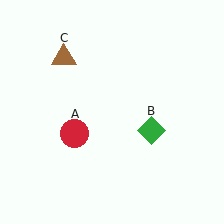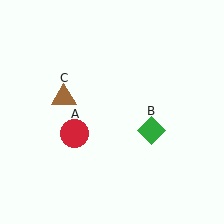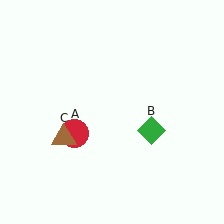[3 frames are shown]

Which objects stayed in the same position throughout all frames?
Red circle (object A) and green diamond (object B) remained stationary.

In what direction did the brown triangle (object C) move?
The brown triangle (object C) moved down.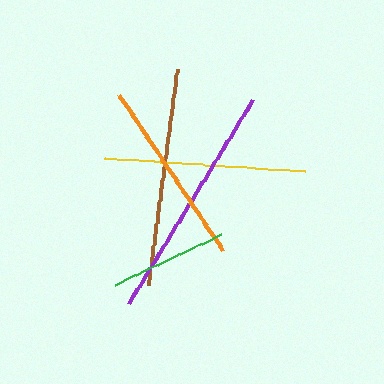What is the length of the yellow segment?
The yellow segment is approximately 202 pixels long.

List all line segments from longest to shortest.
From longest to shortest: purple, brown, yellow, orange, green.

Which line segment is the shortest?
The green line is the shortest at approximately 117 pixels.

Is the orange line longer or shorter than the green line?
The orange line is longer than the green line.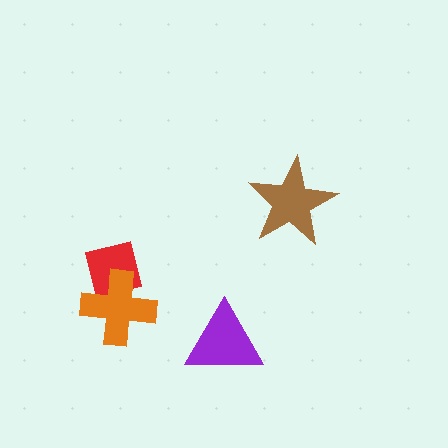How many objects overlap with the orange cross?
1 object overlaps with the orange cross.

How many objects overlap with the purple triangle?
0 objects overlap with the purple triangle.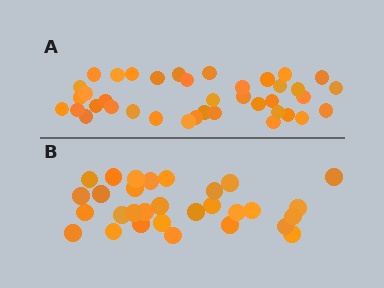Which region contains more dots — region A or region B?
Region A (the top region) has more dots.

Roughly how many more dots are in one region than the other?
Region A has roughly 8 or so more dots than region B.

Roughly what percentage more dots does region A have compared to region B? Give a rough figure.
About 30% more.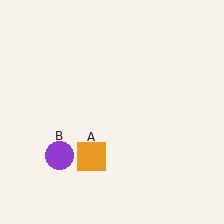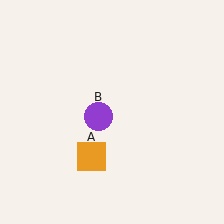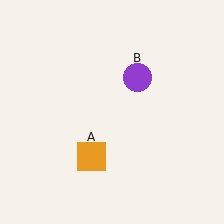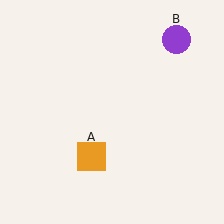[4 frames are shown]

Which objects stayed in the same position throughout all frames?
Orange square (object A) remained stationary.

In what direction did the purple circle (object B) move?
The purple circle (object B) moved up and to the right.